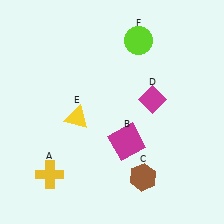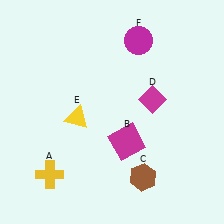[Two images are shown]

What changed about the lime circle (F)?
In Image 1, F is lime. In Image 2, it changed to magenta.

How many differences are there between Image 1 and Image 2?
There is 1 difference between the two images.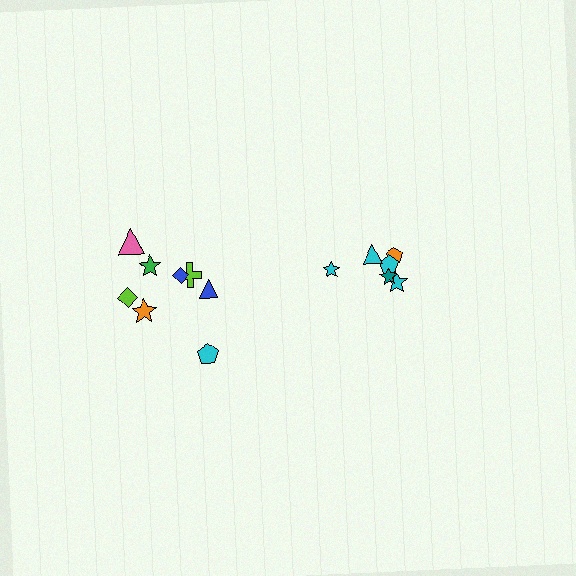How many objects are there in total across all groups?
There are 14 objects.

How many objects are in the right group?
There are 6 objects.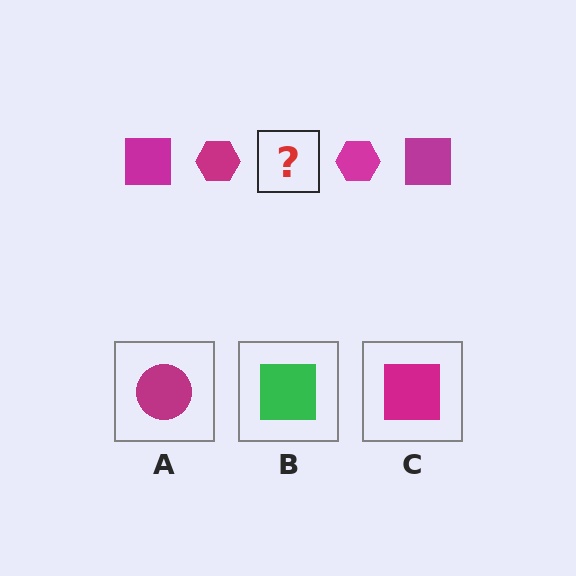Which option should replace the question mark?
Option C.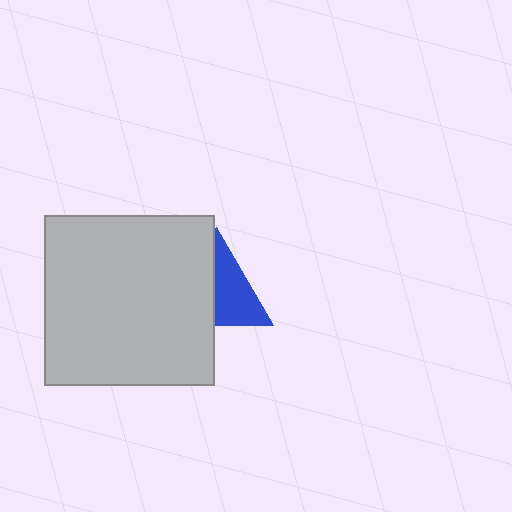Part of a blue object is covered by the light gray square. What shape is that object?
It is a triangle.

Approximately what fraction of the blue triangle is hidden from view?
Roughly 48% of the blue triangle is hidden behind the light gray square.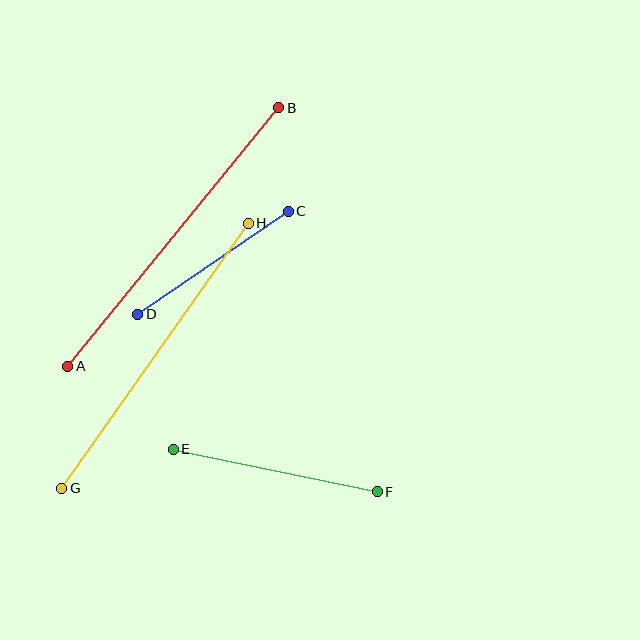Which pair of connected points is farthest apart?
Points A and B are farthest apart.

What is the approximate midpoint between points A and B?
The midpoint is at approximately (173, 237) pixels.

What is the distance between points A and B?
The distance is approximately 334 pixels.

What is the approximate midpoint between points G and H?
The midpoint is at approximately (155, 356) pixels.